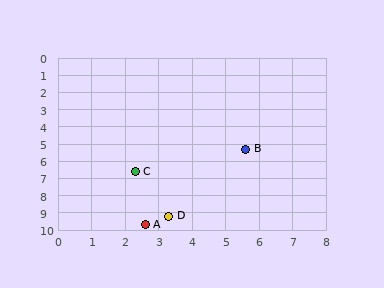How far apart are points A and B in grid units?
Points A and B are about 5.3 grid units apart.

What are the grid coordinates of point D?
Point D is at approximately (3.3, 9.2).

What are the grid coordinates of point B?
Point B is at approximately (5.6, 5.3).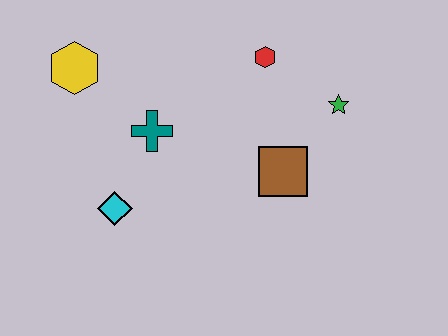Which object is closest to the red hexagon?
The green star is closest to the red hexagon.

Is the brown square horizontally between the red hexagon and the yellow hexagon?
No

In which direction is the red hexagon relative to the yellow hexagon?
The red hexagon is to the right of the yellow hexagon.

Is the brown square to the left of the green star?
Yes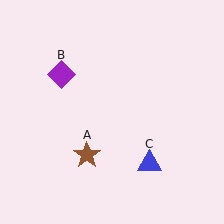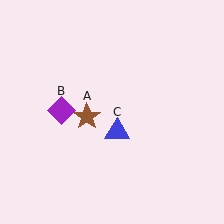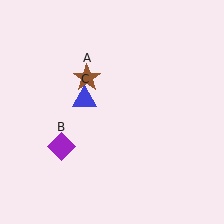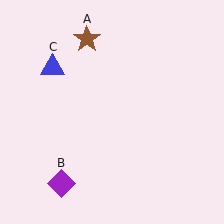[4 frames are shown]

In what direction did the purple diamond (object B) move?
The purple diamond (object B) moved down.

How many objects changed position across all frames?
3 objects changed position: brown star (object A), purple diamond (object B), blue triangle (object C).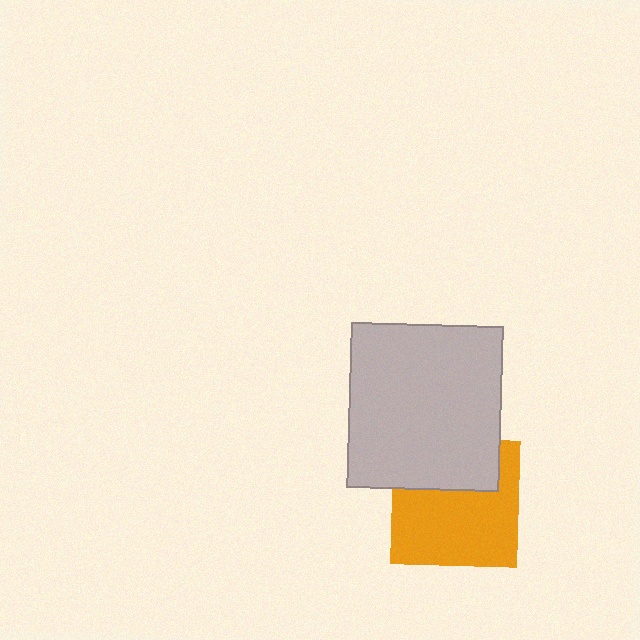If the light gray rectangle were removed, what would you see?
You would see the complete orange square.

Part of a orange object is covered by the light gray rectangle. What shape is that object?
It is a square.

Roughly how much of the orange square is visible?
Most of it is visible (roughly 65%).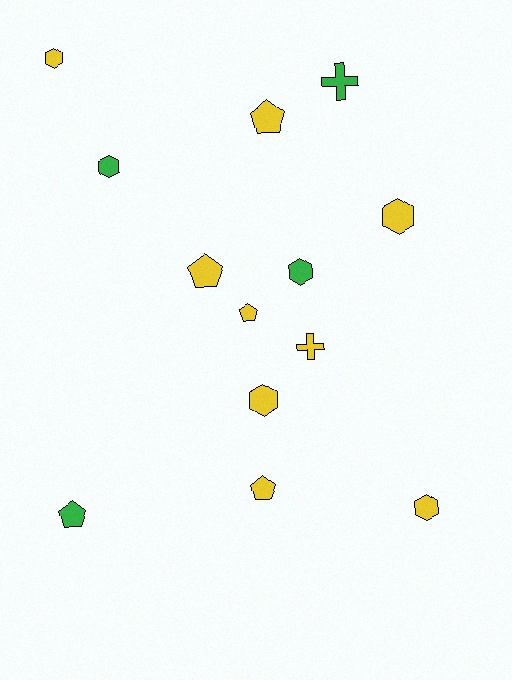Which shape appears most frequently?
Hexagon, with 6 objects.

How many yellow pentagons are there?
There are 4 yellow pentagons.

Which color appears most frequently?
Yellow, with 9 objects.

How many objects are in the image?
There are 13 objects.